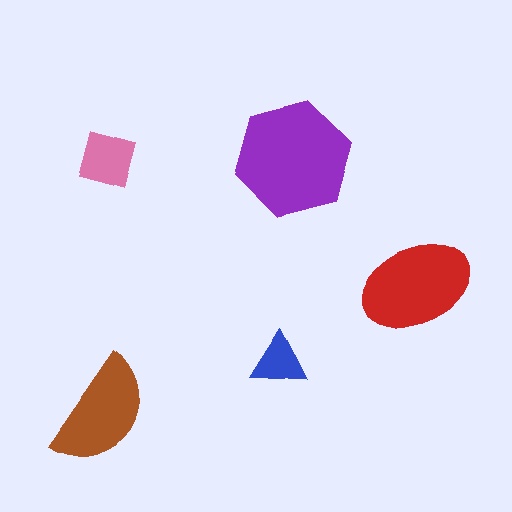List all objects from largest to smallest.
The purple hexagon, the red ellipse, the brown semicircle, the pink square, the blue triangle.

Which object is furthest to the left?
The brown semicircle is leftmost.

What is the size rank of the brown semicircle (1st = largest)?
3rd.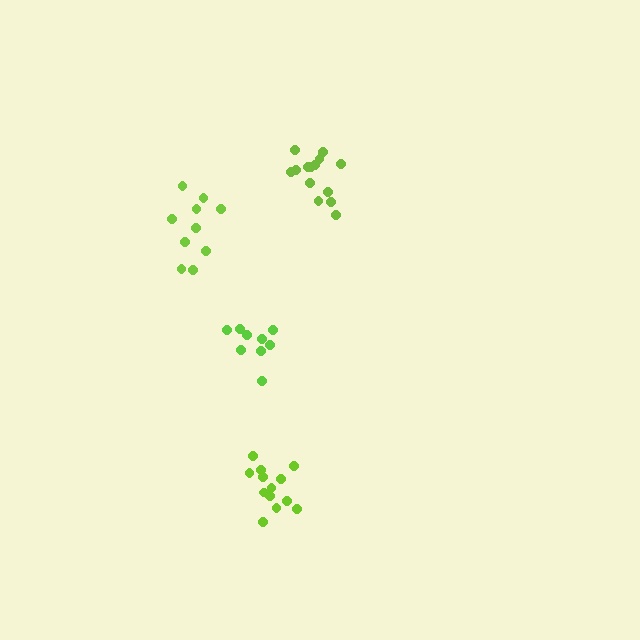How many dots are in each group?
Group 1: 10 dots, Group 2: 14 dots, Group 3: 9 dots, Group 4: 13 dots (46 total).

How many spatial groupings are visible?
There are 4 spatial groupings.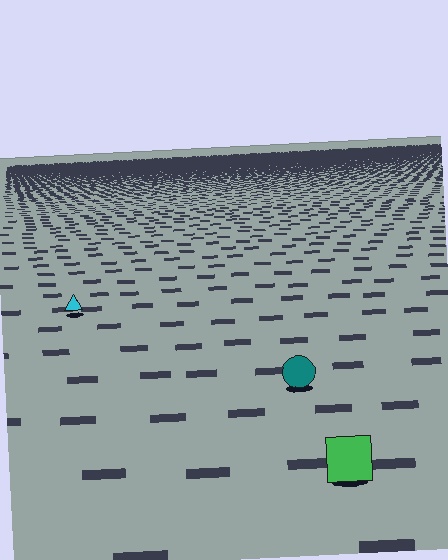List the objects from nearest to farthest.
From nearest to farthest: the green square, the teal circle, the cyan triangle.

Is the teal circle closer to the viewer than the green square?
No. The green square is closer — you can tell from the texture gradient: the ground texture is coarser near it.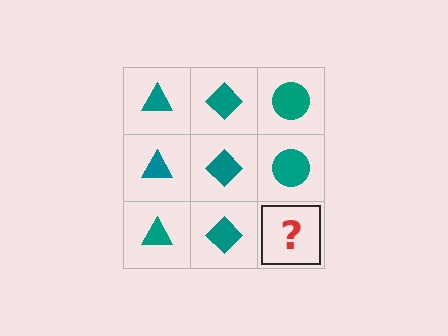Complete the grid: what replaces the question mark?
The question mark should be replaced with a teal circle.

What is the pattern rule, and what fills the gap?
The rule is that each column has a consistent shape. The gap should be filled with a teal circle.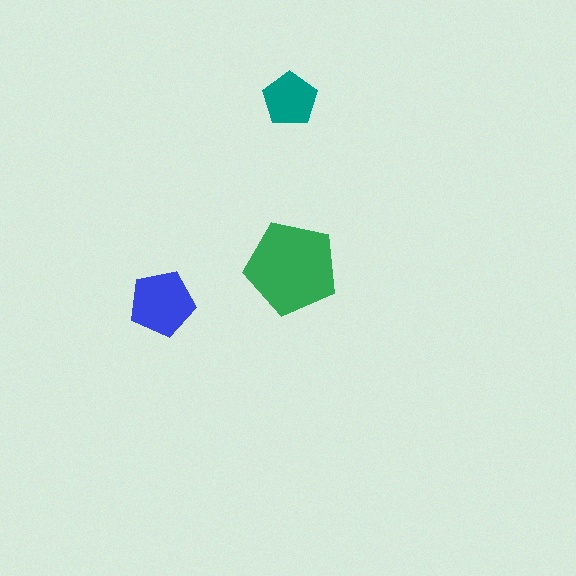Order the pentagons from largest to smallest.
the green one, the blue one, the teal one.